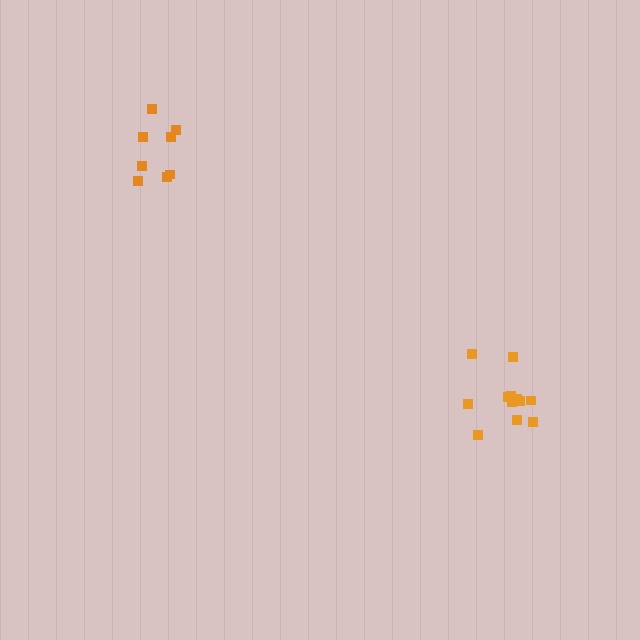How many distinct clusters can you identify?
There are 2 distinct clusters.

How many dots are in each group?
Group 1: 12 dots, Group 2: 8 dots (20 total).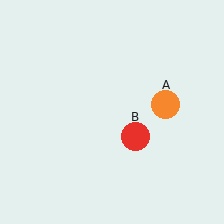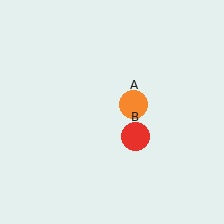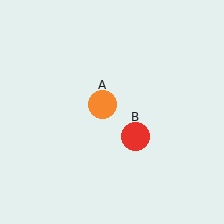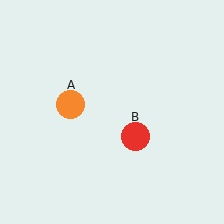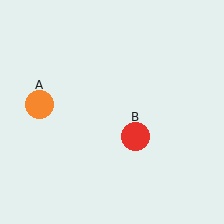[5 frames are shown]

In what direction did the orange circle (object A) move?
The orange circle (object A) moved left.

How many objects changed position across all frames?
1 object changed position: orange circle (object A).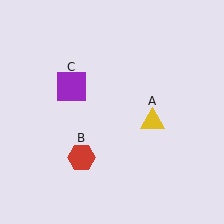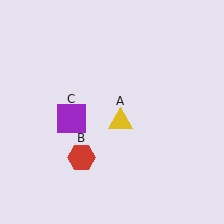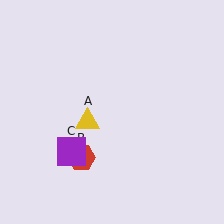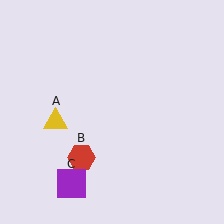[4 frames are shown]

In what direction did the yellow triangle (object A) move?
The yellow triangle (object A) moved left.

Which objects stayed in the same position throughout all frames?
Red hexagon (object B) remained stationary.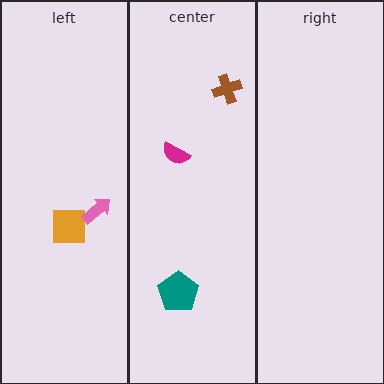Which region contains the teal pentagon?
The center region.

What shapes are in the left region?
The orange square, the pink arrow.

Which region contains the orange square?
The left region.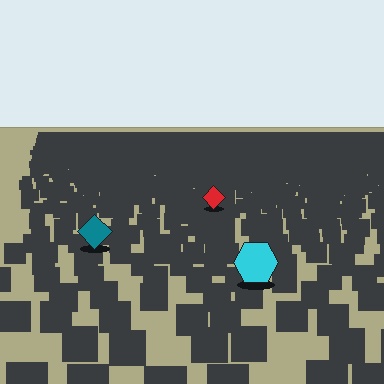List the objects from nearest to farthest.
From nearest to farthest: the cyan hexagon, the teal diamond, the red diamond.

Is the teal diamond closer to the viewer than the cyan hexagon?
No. The cyan hexagon is closer — you can tell from the texture gradient: the ground texture is coarser near it.